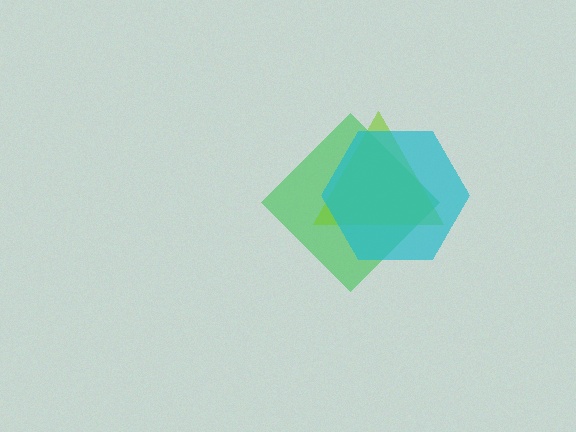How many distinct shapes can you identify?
There are 3 distinct shapes: a green diamond, a lime triangle, a cyan hexagon.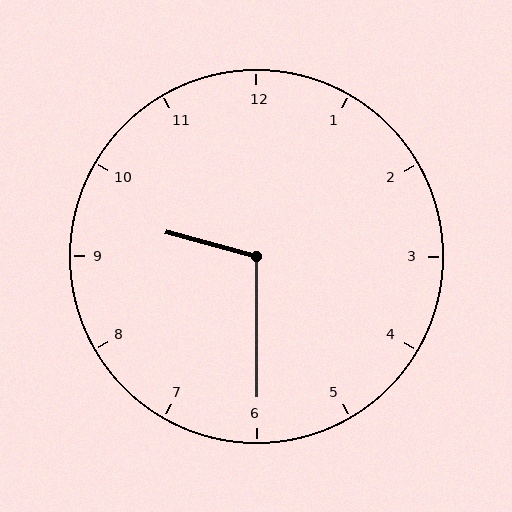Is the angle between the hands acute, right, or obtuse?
It is obtuse.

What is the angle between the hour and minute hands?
Approximately 105 degrees.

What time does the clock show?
9:30.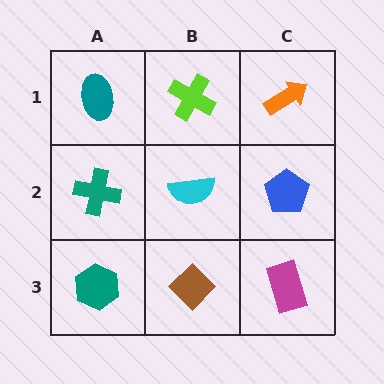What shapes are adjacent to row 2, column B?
A lime cross (row 1, column B), a brown diamond (row 3, column B), a teal cross (row 2, column A), a blue pentagon (row 2, column C).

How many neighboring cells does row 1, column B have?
3.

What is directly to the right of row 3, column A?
A brown diamond.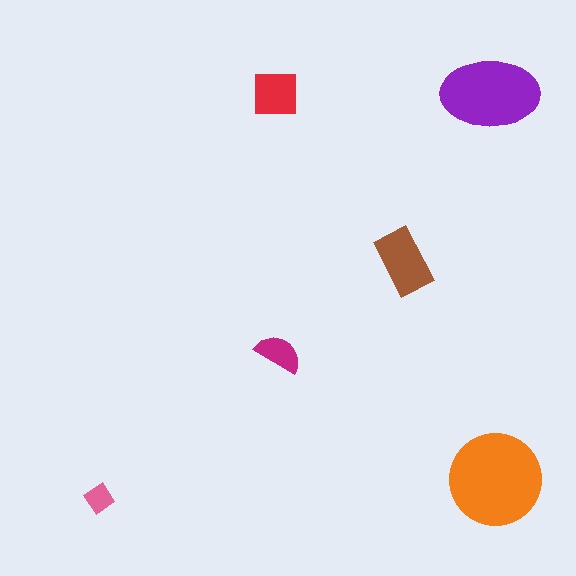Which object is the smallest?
The pink diamond.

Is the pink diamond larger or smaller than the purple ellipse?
Smaller.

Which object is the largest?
The orange circle.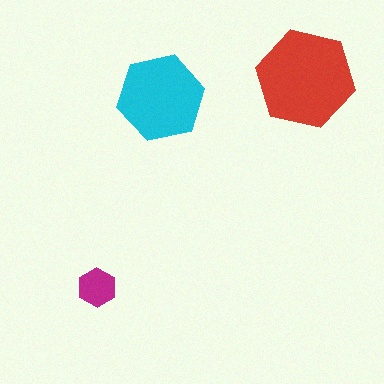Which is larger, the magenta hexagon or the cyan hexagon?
The cyan one.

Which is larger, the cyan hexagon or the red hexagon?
The red one.